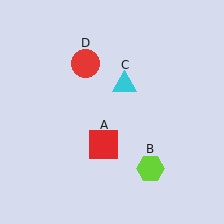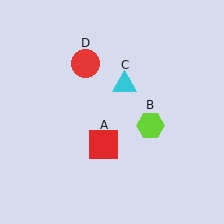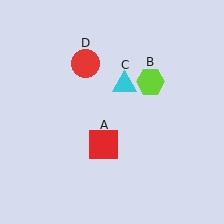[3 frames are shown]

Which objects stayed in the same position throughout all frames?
Red square (object A) and cyan triangle (object C) and red circle (object D) remained stationary.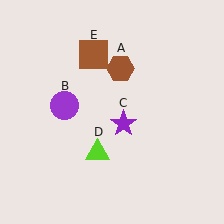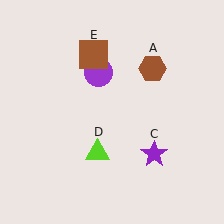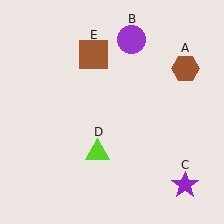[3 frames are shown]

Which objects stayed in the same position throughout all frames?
Lime triangle (object D) and brown square (object E) remained stationary.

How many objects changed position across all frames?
3 objects changed position: brown hexagon (object A), purple circle (object B), purple star (object C).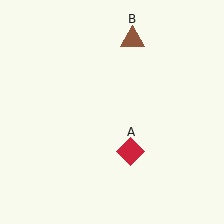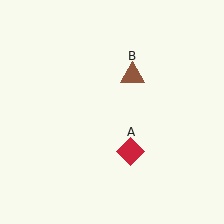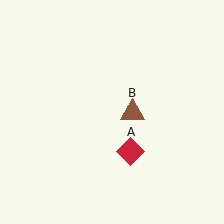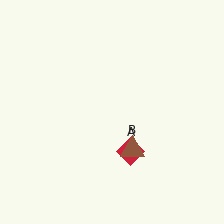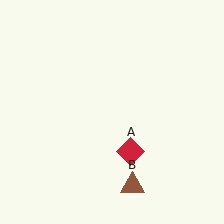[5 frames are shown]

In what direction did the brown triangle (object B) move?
The brown triangle (object B) moved down.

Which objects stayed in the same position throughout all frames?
Red diamond (object A) remained stationary.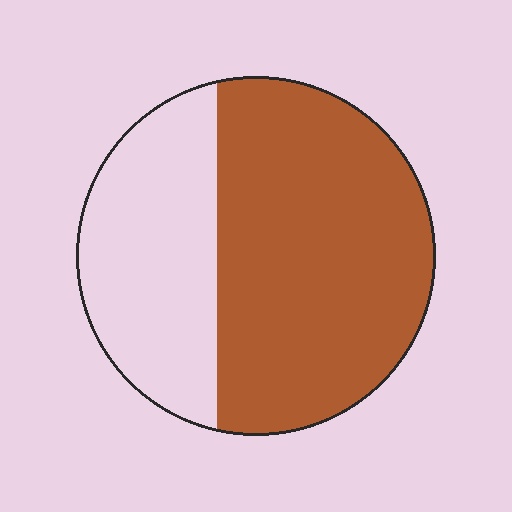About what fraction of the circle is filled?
About five eighths (5/8).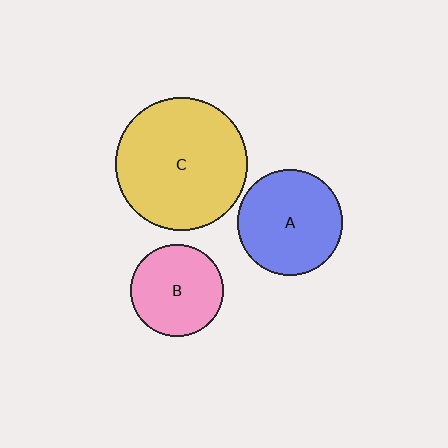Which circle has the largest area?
Circle C (yellow).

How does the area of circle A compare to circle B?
Approximately 1.3 times.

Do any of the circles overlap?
No, none of the circles overlap.